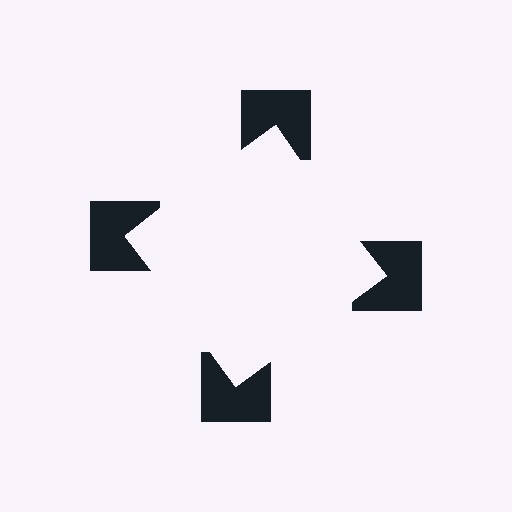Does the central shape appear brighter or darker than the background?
It typically appears slightly brighter than the background, even though no actual brightness change is drawn.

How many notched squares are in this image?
There are 4 — one at each vertex of the illusory square.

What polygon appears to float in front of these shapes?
An illusory square — its edges are inferred from the aligned wedge cuts in the notched squares, not physically drawn.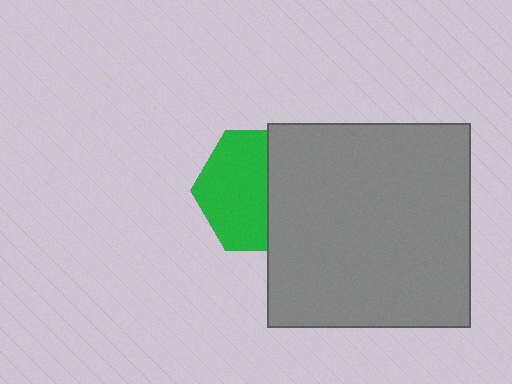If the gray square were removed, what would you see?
You would see the complete green hexagon.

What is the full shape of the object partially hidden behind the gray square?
The partially hidden object is a green hexagon.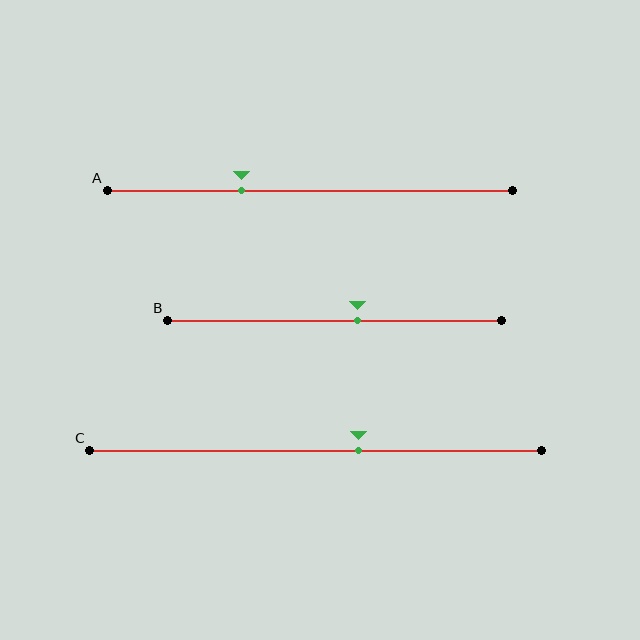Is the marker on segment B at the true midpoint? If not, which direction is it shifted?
No, the marker on segment B is shifted to the right by about 7% of the segment length.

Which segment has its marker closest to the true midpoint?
Segment B has its marker closest to the true midpoint.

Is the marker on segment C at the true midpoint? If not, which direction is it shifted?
No, the marker on segment C is shifted to the right by about 10% of the segment length.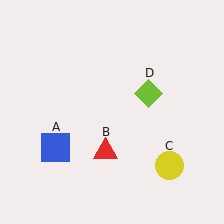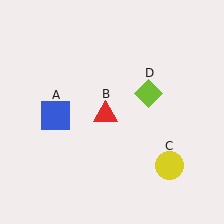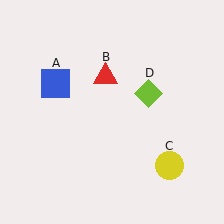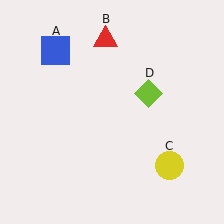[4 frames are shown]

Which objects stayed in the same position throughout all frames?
Yellow circle (object C) and lime diamond (object D) remained stationary.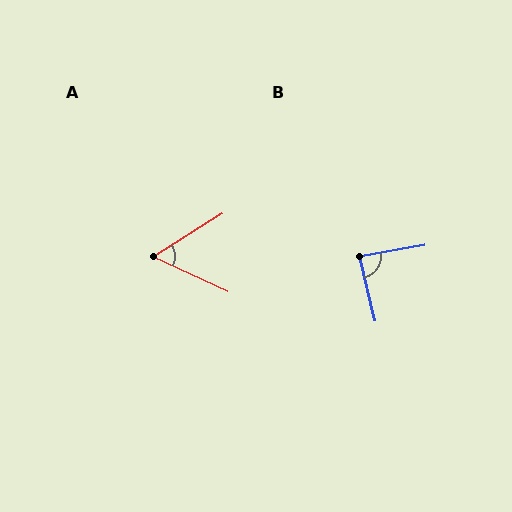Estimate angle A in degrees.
Approximately 57 degrees.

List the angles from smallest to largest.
A (57°), B (86°).